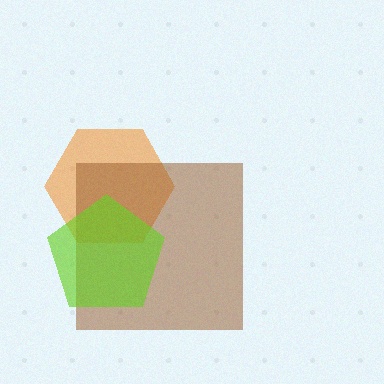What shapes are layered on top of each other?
The layered shapes are: an orange hexagon, a brown square, a lime pentagon.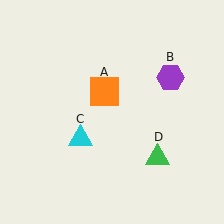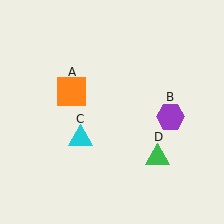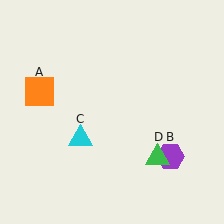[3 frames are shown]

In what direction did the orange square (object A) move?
The orange square (object A) moved left.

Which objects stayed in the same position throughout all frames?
Cyan triangle (object C) and green triangle (object D) remained stationary.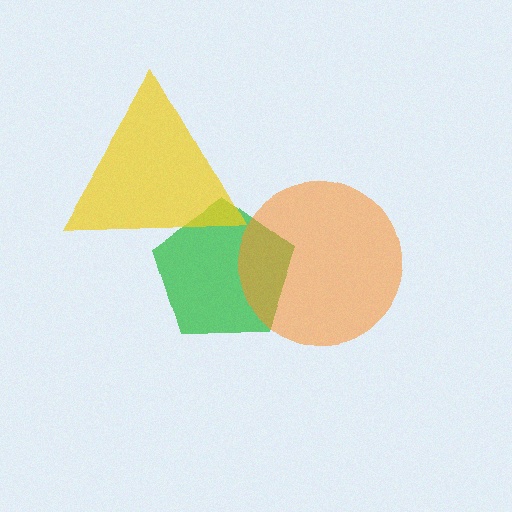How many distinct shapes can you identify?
There are 3 distinct shapes: a green pentagon, an orange circle, a yellow triangle.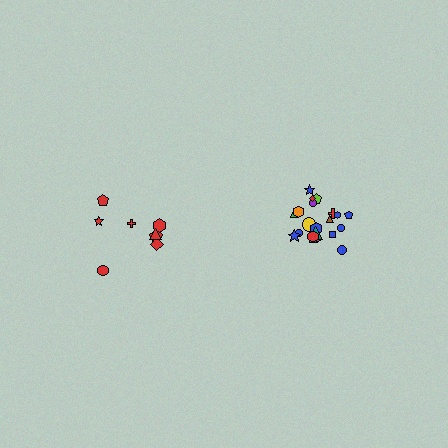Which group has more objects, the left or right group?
The right group.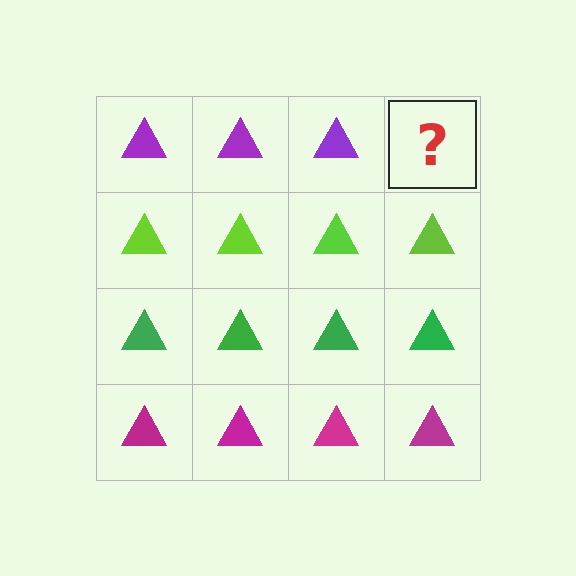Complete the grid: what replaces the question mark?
The question mark should be replaced with a purple triangle.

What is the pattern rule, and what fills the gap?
The rule is that each row has a consistent color. The gap should be filled with a purple triangle.